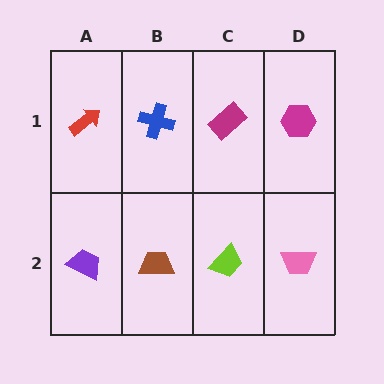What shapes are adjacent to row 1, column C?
A lime trapezoid (row 2, column C), a blue cross (row 1, column B), a magenta hexagon (row 1, column D).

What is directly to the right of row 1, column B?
A magenta rectangle.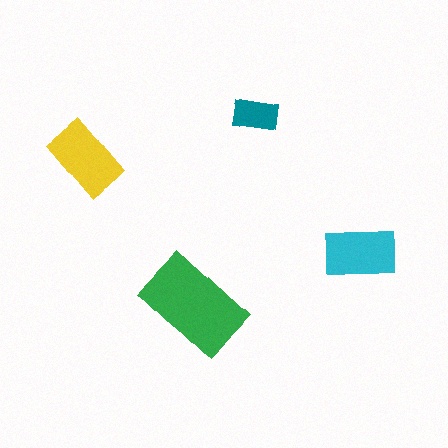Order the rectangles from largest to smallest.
the green one, the yellow one, the cyan one, the teal one.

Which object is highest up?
The teal rectangle is topmost.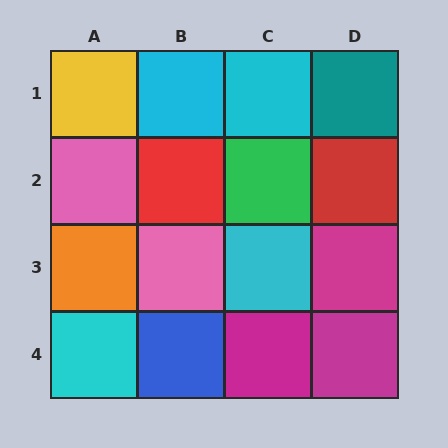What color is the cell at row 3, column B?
Pink.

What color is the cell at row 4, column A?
Cyan.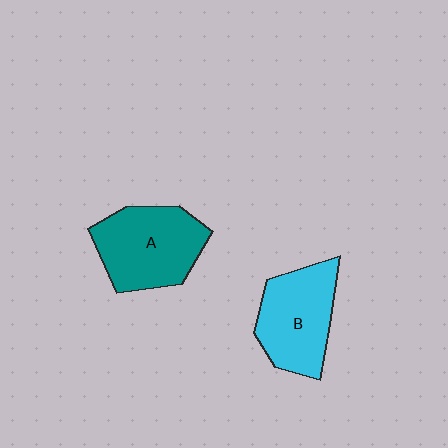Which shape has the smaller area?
Shape B (cyan).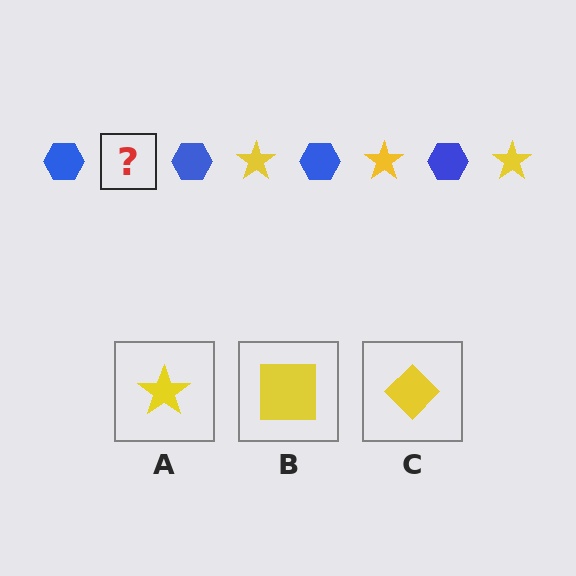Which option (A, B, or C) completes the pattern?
A.